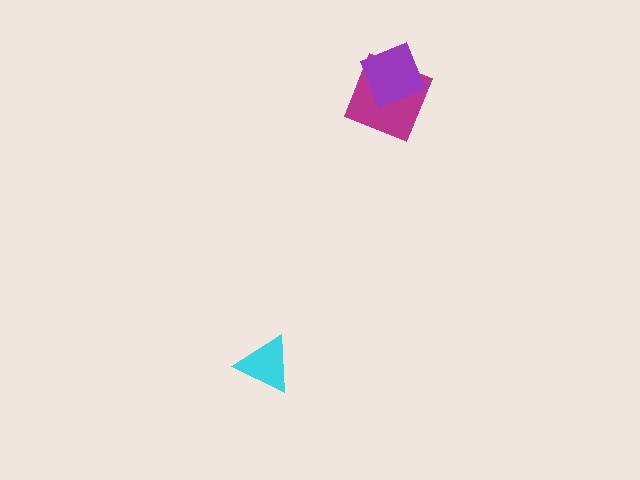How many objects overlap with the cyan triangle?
0 objects overlap with the cyan triangle.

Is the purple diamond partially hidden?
No, no other shape covers it.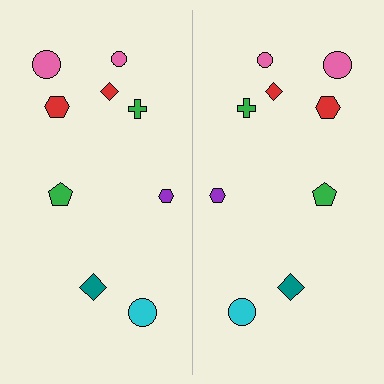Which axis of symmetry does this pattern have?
The pattern has a vertical axis of symmetry running through the center of the image.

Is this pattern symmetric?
Yes, this pattern has bilateral (reflection) symmetry.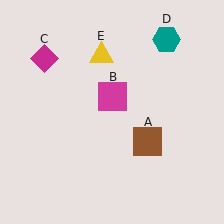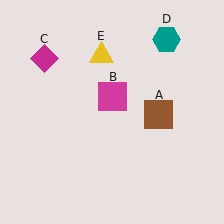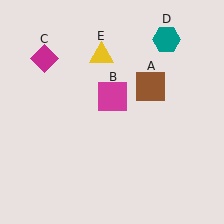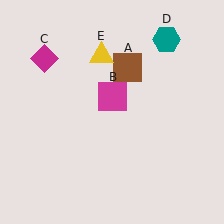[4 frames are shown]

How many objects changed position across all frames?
1 object changed position: brown square (object A).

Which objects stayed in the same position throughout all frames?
Magenta square (object B) and magenta diamond (object C) and teal hexagon (object D) and yellow triangle (object E) remained stationary.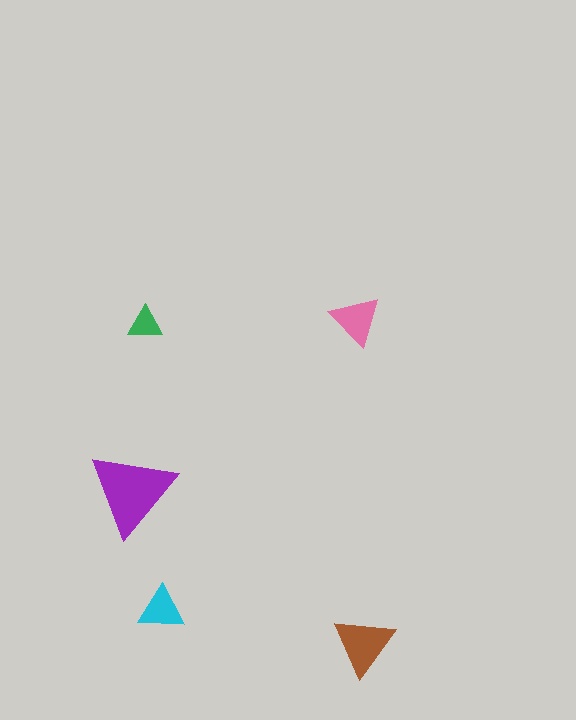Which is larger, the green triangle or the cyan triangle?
The cyan one.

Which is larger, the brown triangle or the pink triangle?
The brown one.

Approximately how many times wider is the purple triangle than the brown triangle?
About 1.5 times wider.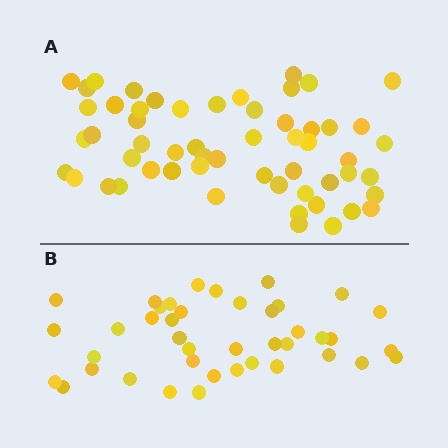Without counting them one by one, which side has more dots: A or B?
Region A (the top region) has more dots.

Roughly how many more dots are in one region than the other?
Region A has approximately 15 more dots than region B.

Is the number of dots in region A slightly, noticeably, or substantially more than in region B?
Region A has noticeably more, but not dramatically so. The ratio is roughly 1.4 to 1.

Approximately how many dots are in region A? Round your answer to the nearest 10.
About 60 dots. (The exact count is 56, which rounds to 60.)